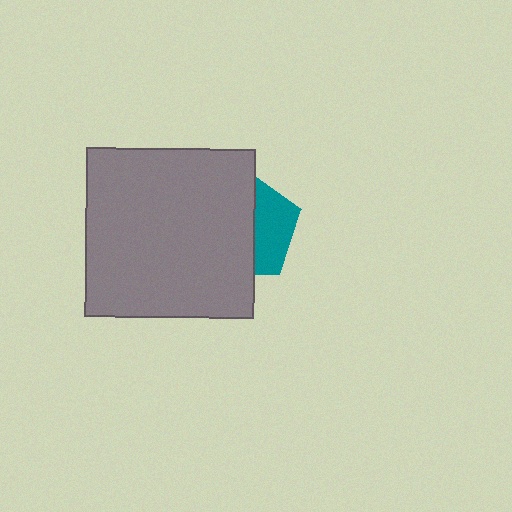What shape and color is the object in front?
The object in front is a gray square.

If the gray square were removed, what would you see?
You would see the complete teal pentagon.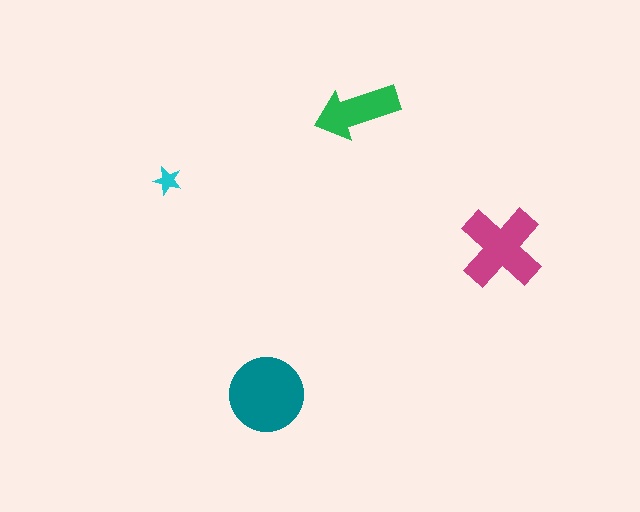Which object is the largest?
The teal circle.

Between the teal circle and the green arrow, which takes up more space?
The teal circle.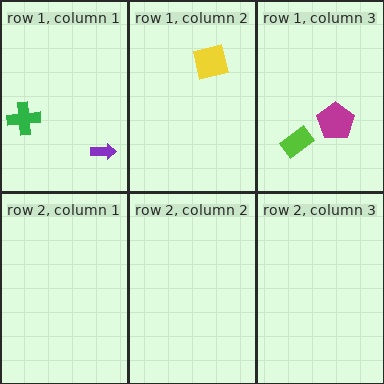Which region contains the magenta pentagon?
The row 1, column 3 region.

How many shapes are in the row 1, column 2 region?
1.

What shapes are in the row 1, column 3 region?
The magenta pentagon, the lime rectangle.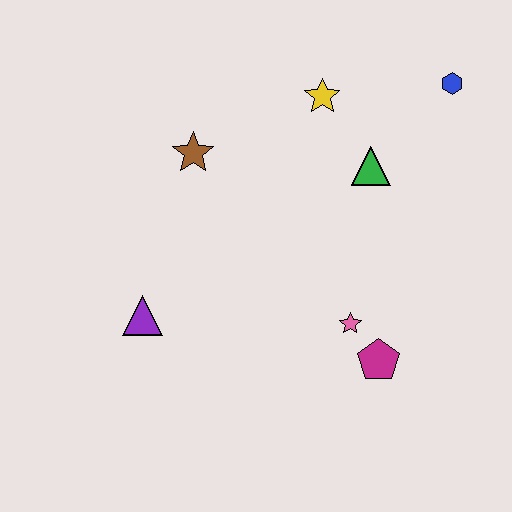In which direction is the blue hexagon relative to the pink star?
The blue hexagon is above the pink star.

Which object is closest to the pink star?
The magenta pentagon is closest to the pink star.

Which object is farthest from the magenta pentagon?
The blue hexagon is farthest from the magenta pentagon.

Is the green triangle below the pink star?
No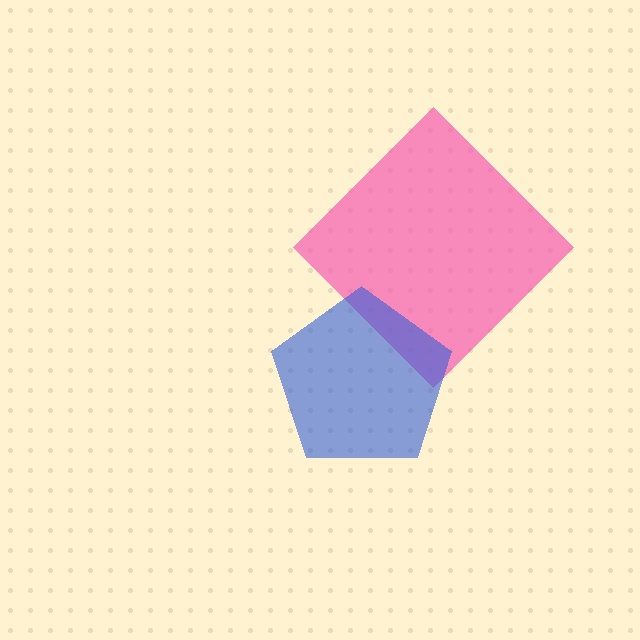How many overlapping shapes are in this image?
There are 2 overlapping shapes in the image.